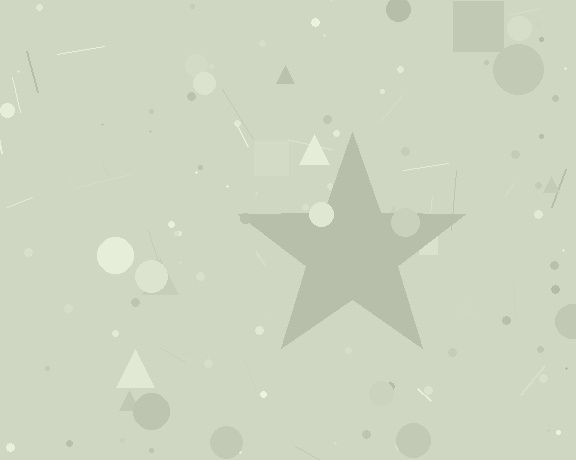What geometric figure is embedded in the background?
A star is embedded in the background.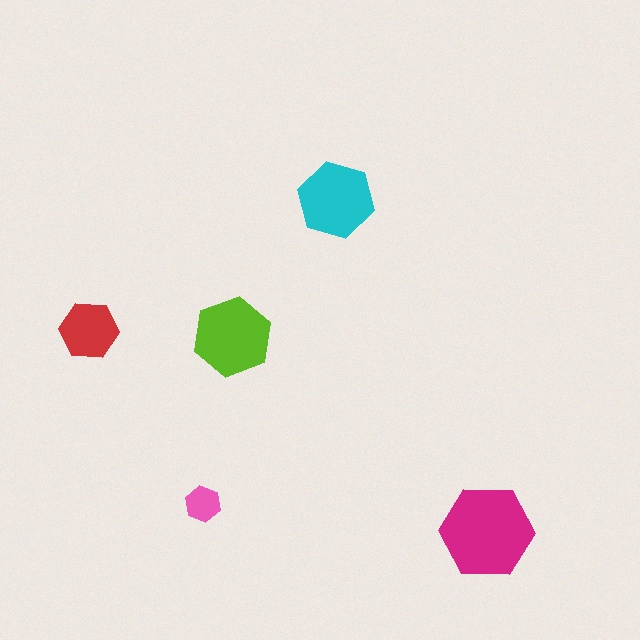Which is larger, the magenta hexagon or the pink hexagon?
The magenta one.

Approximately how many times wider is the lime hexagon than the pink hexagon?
About 2 times wider.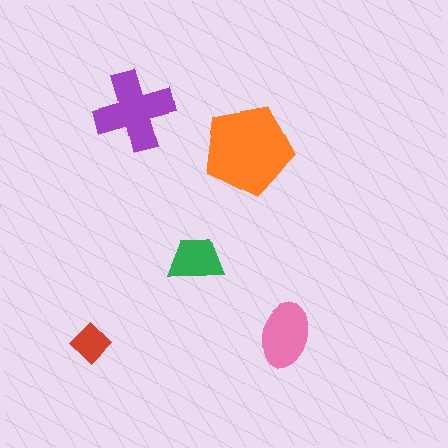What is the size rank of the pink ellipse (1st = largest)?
3rd.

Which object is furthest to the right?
The pink ellipse is rightmost.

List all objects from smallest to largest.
The red diamond, the green trapezoid, the pink ellipse, the purple cross, the orange pentagon.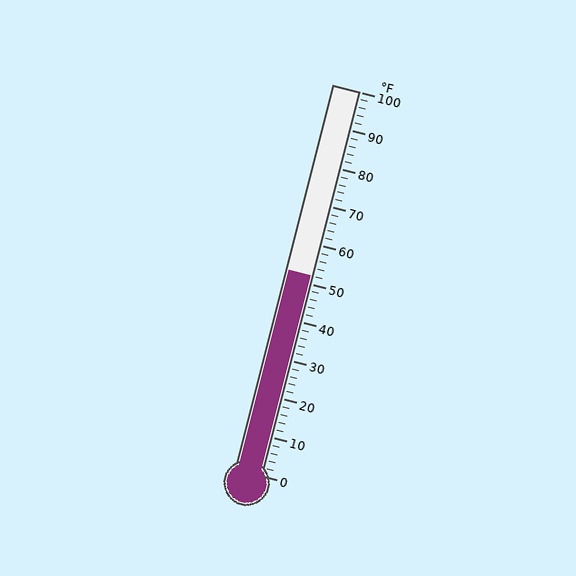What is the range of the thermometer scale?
The thermometer scale ranges from 0°F to 100°F.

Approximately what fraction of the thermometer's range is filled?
The thermometer is filled to approximately 50% of its range.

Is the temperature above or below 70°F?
The temperature is below 70°F.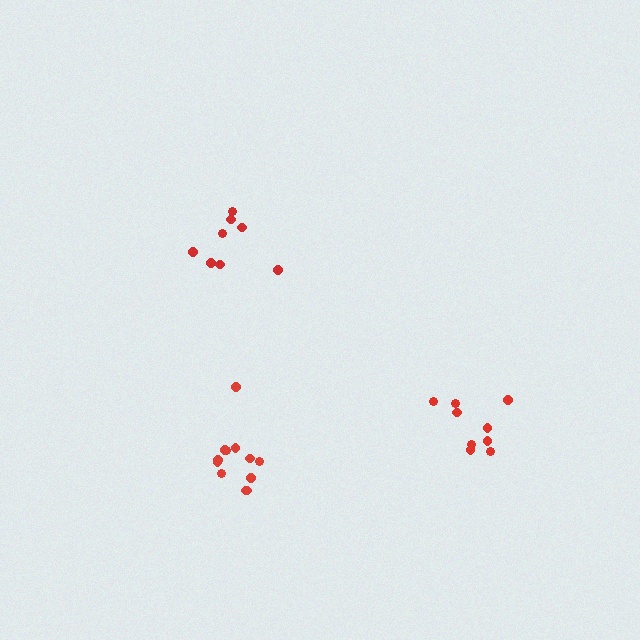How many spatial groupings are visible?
There are 3 spatial groupings.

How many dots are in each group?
Group 1: 8 dots, Group 2: 9 dots, Group 3: 12 dots (29 total).